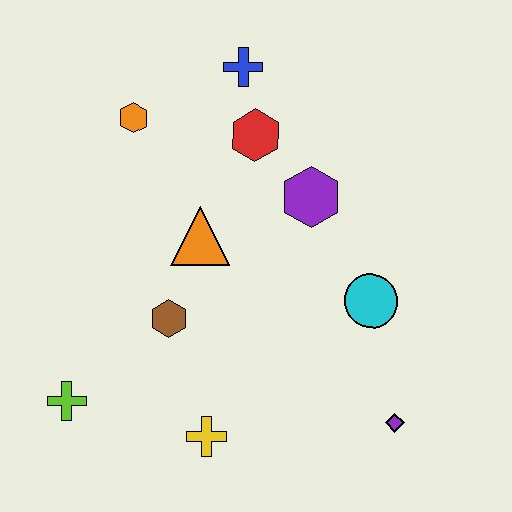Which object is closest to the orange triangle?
The brown hexagon is closest to the orange triangle.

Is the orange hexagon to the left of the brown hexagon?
Yes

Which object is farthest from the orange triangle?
The purple diamond is farthest from the orange triangle.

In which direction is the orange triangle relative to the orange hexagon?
The orange triangle is below the orange hexagon.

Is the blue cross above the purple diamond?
Yes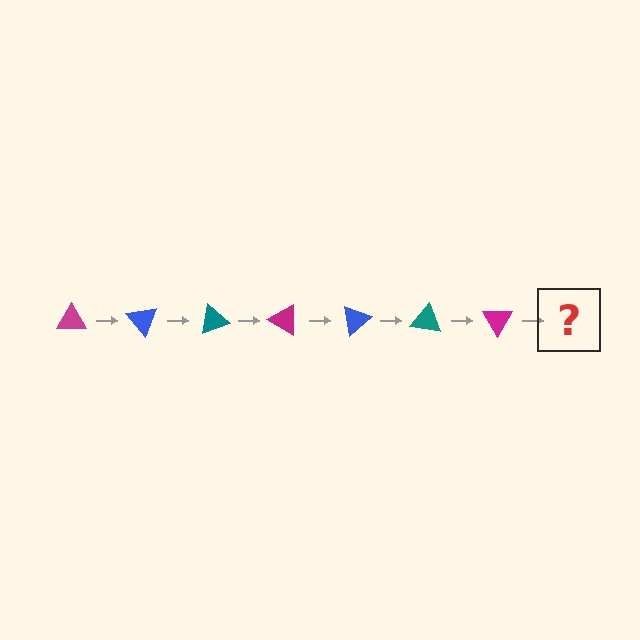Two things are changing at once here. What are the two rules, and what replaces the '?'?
The two rules are that it rotates 50 degrees each step and the color cycles through magenta, blue, and teal. The '?' should be a blue triangle, rotated 350 degrees from the start.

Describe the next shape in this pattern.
It should be a blue triangle, rotated 350 degrees from the start.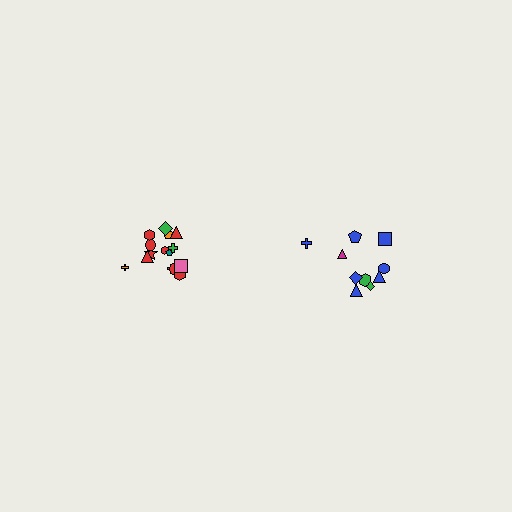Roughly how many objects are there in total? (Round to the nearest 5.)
Roughly 25 objects in total.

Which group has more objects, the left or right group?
The left group.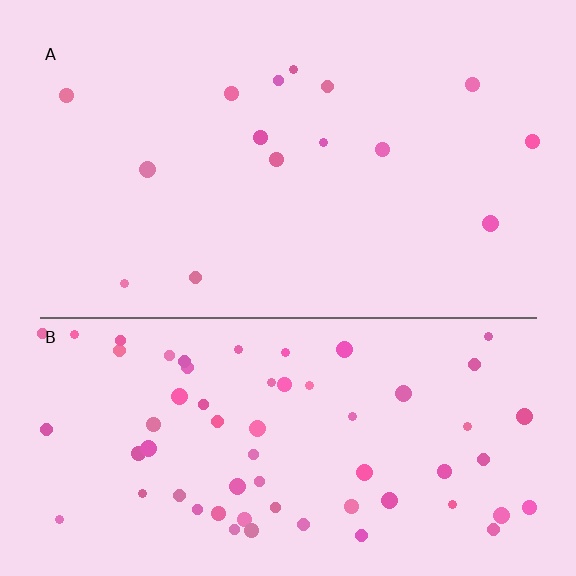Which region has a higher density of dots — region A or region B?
B (the bottom).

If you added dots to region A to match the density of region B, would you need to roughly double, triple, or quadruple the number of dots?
Approximately quadruple.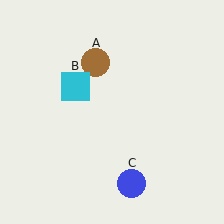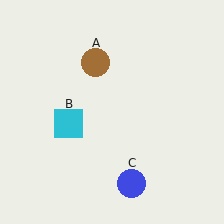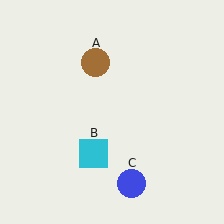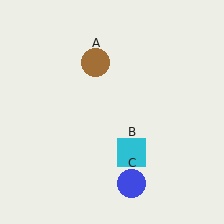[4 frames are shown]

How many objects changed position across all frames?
1 object changed position: cyan square (object B).